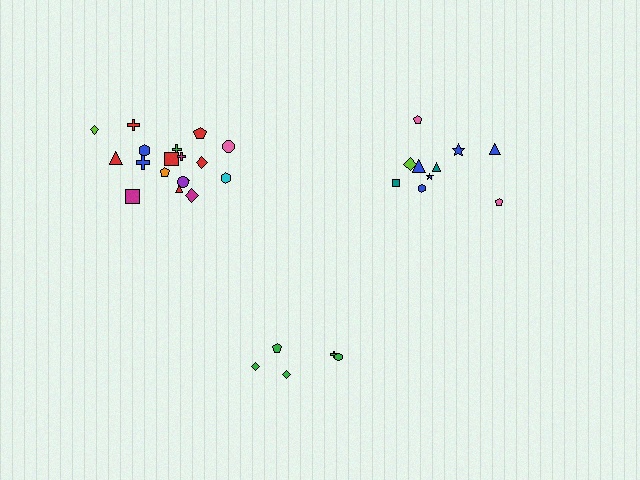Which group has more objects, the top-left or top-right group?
The top-left group.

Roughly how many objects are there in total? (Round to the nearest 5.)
Roughly 35 objects in total.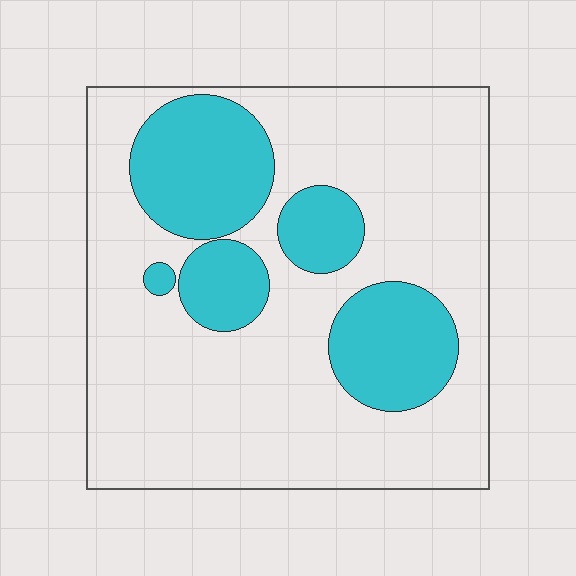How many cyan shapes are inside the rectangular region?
5.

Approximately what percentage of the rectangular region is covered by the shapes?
Approximately 25%.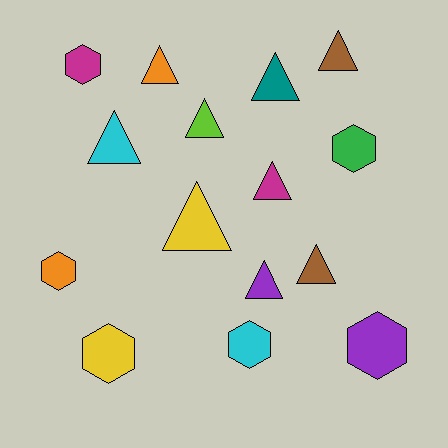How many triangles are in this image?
There are 9 triangles.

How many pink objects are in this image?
There are no pink objects.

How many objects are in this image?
There are 15 objects.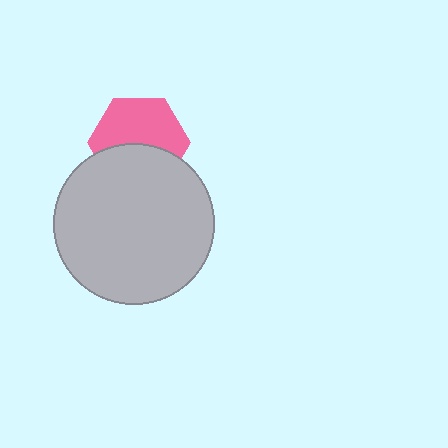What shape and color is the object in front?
The object in front is a light gray circle.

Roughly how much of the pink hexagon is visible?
About half of it is visible (roughly 58%).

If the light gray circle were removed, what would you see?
You would see the complete pink hexagon.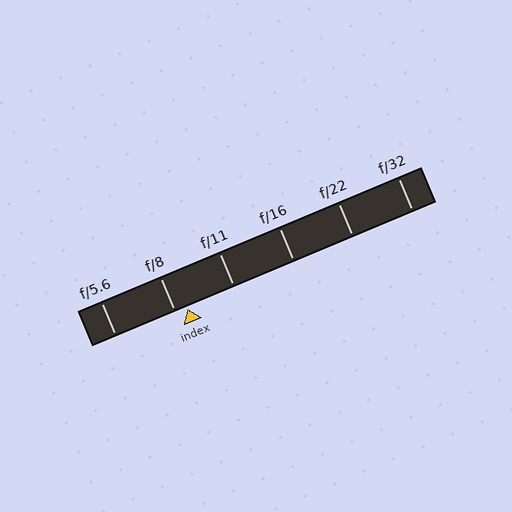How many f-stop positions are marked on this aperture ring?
There are 6 f-stop positions marked.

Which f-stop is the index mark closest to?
The index mark is closest to f/8.